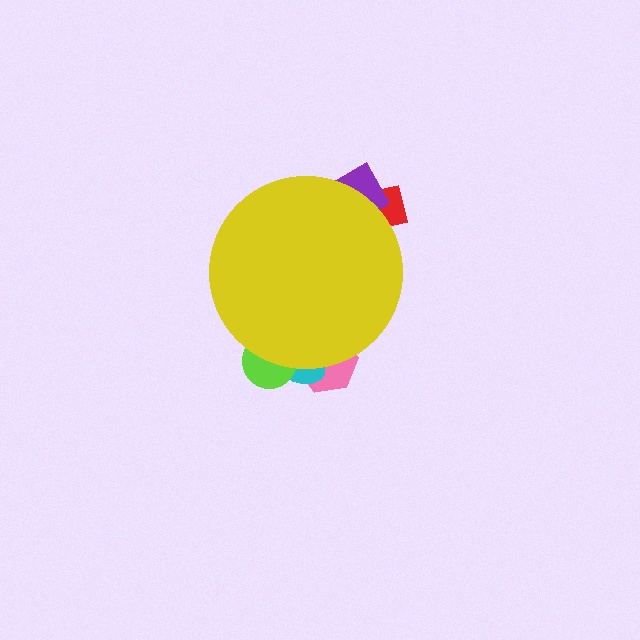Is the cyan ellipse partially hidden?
Yes, the cyan ellipse is partially hidden behind the yellow circle.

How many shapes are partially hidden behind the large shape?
5 shapes are partially hidden.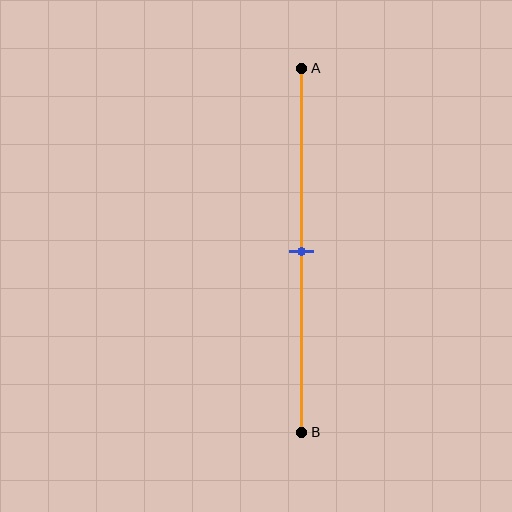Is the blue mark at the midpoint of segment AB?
Yes, the mark is approximately at the midpoint.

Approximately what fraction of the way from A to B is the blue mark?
The blue mark is approximately 50% of the way from A to B.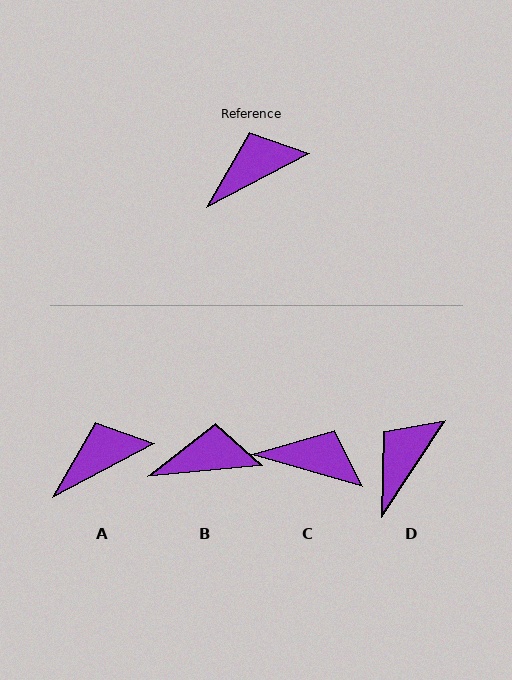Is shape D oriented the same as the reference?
No, it is off by about 29 degrees.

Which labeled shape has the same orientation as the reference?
A.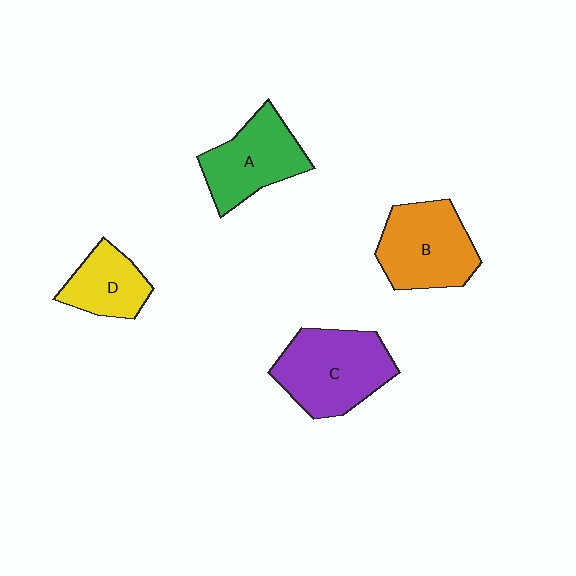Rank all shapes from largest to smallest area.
From largest to smallest: C (purple), B (orange), A (green), D (yellow).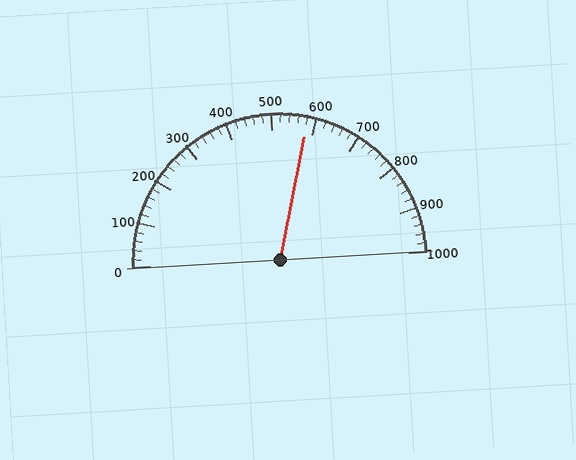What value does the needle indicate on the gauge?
The needle indicates approximately 580.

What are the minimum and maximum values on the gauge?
The gauge ranges from 0 to 1000.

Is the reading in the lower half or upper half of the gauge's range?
The reading is in the upper half of the range (0 to 1000).